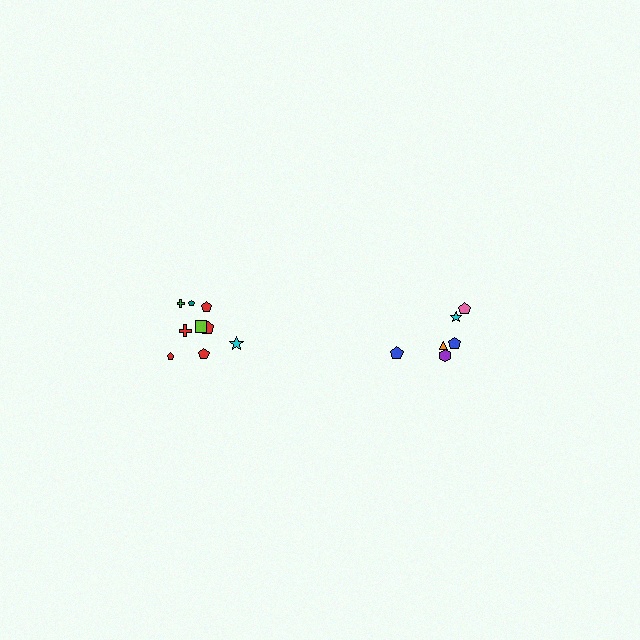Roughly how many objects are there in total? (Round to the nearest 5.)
Roughly 15 objects in total.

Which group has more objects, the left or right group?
The left group.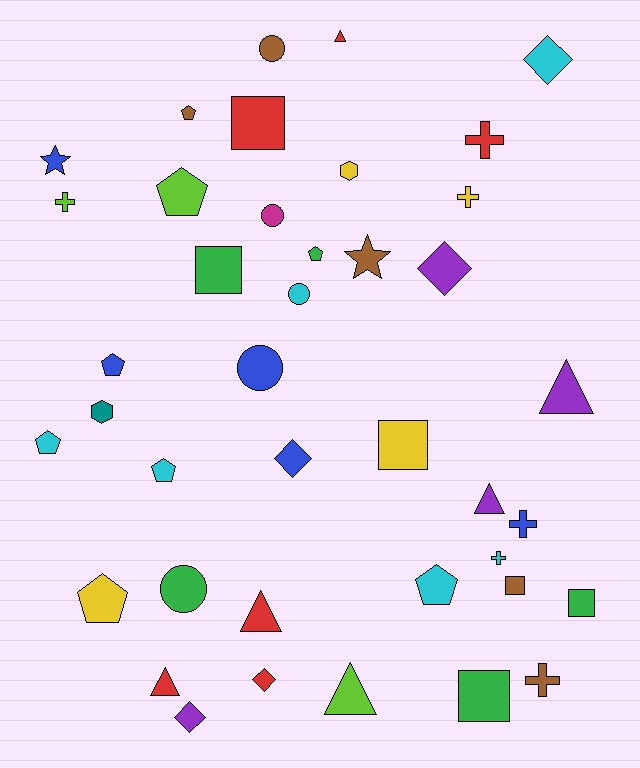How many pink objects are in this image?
There are no pink objects.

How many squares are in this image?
There are 6 squares.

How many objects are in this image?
There are 40 objects.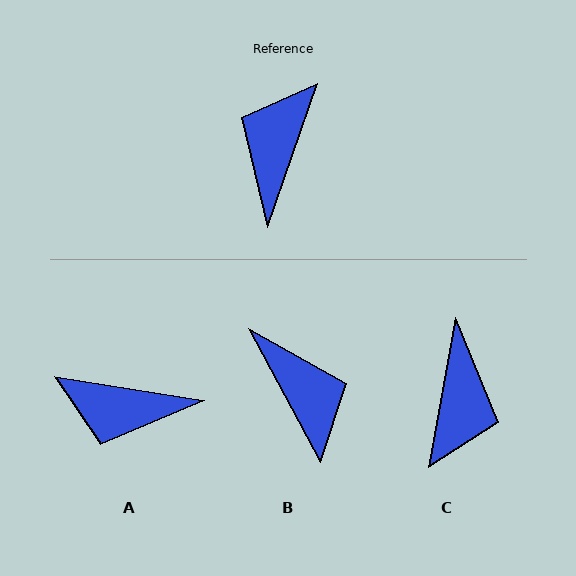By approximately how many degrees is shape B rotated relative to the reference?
Approximately 132 degrees clockwise.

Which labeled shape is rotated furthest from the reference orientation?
C, about 171 degrees away.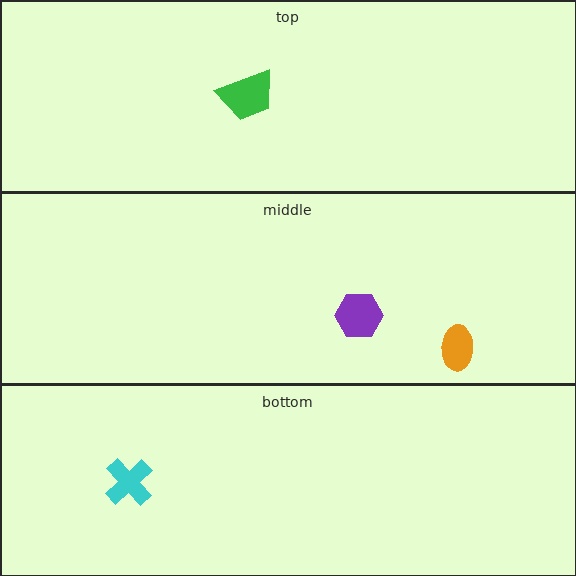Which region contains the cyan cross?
The bottom region.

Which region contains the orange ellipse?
The middle region.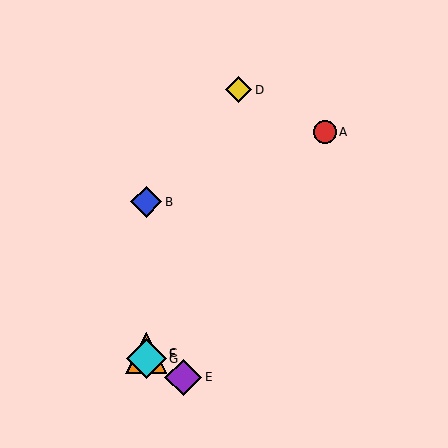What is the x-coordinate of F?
Object F is at x≈146.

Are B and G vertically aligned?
Yes, both are at x≈146.